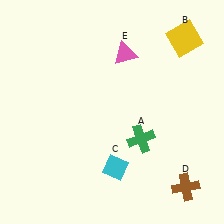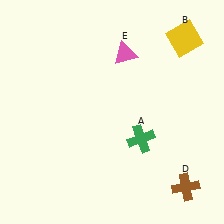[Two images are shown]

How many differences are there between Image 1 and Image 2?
There is 1 difference between the two images.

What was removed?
The cyan diamond (C) was removed in Image 2.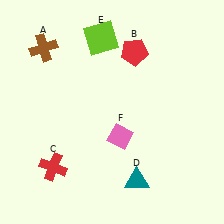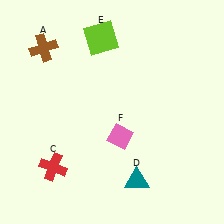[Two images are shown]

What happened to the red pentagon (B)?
The red pentagon (B) was removed in Image 2. It was in the top-right area of Image 1.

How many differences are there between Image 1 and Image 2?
There is 1 difference between the two images.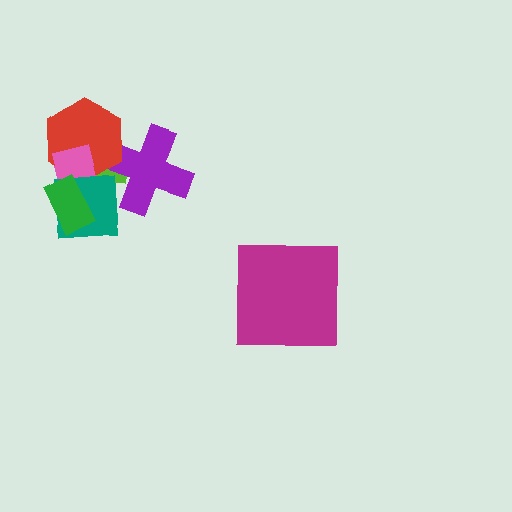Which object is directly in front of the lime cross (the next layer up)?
The purple cross is directly in front of the lime cross.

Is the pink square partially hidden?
Yes, it is partially covered by another shape.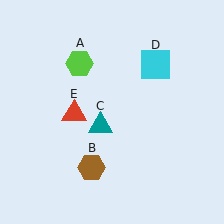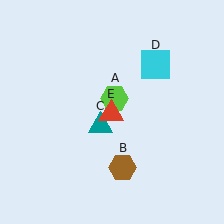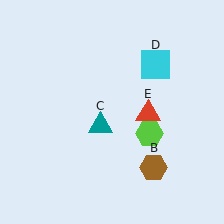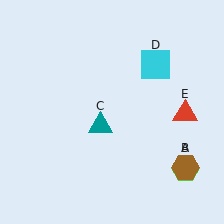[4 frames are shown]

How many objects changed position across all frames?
3 objects changed position: lime hexagon (object A), brown hexagon (object B), red triangle (object E).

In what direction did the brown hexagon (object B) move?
The brown hexagon (object B) moved right.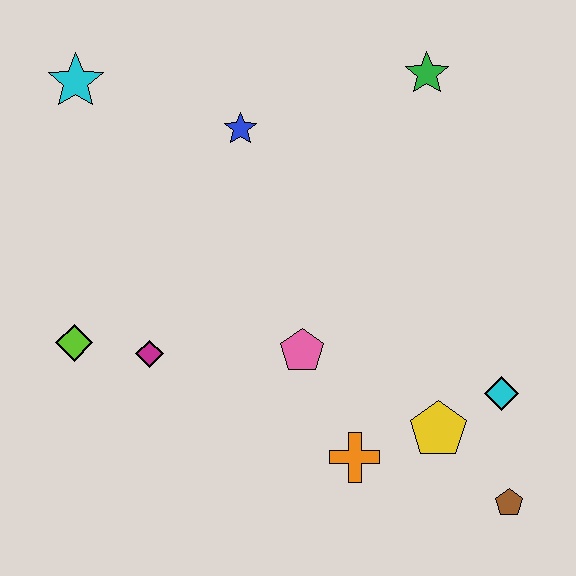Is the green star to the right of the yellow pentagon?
No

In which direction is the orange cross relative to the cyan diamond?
The orange cross is to the left of the cyan diamond.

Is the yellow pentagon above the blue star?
No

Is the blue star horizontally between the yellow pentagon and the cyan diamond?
No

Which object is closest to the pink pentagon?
The orange cross is closest to the pink pentagon.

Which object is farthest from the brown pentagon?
The cyan star is farthest from the brown pentagon.